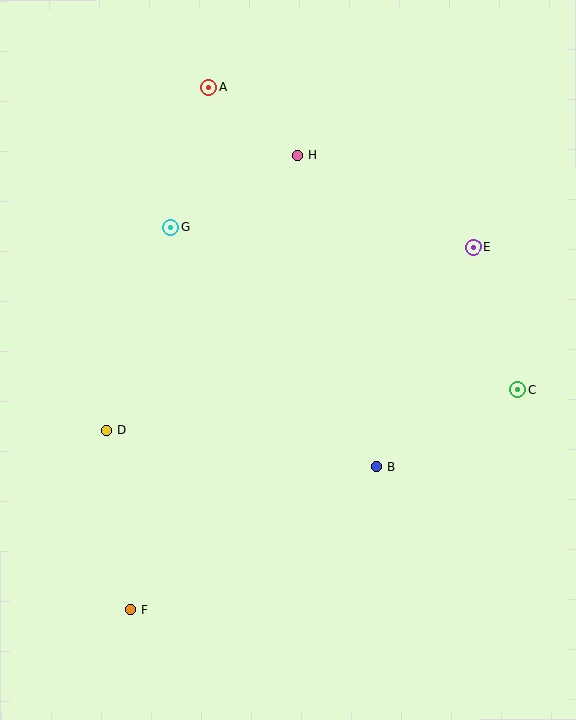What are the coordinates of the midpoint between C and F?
The midpoint between C and F is at (324, 500).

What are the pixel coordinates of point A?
Point A is at (209, 87).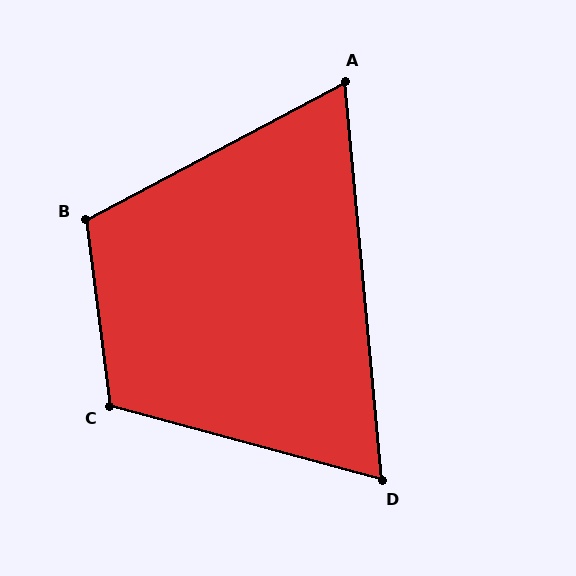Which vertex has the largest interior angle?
C, at approximately 113 degrees.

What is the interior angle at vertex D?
Approximately 70 degrees (acute).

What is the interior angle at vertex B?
Approximately 110 degrees (obtuse).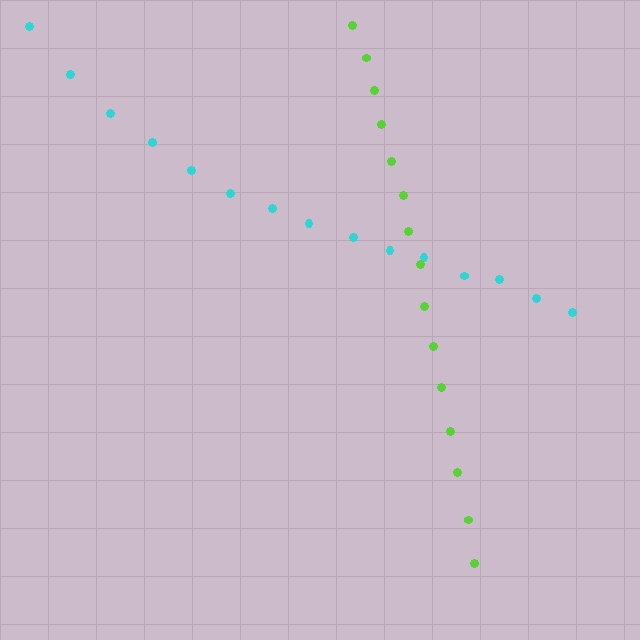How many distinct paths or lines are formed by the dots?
There are 2 distinct paths.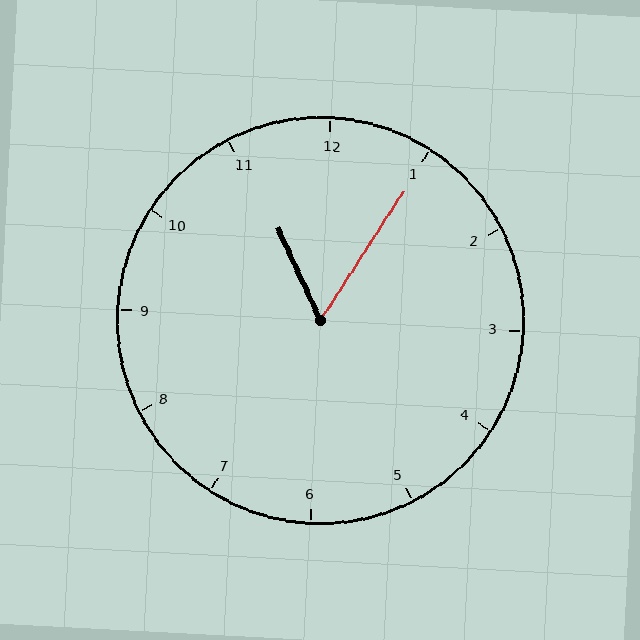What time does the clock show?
11:05.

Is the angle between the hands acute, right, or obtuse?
It is acute.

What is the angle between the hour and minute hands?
Approximately 58 degrees.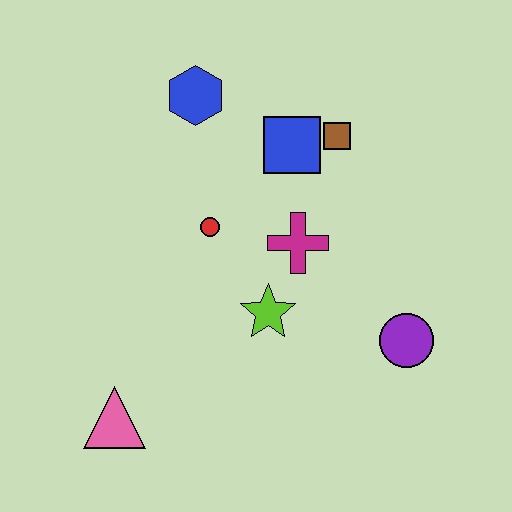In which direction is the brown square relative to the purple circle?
The brown square is above the purple circle.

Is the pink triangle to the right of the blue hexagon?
No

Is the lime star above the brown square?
No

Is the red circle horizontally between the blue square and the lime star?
No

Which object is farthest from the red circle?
The purple circle is farthest from the red circle.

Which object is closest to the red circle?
The magenta cross is closest to the red circle.